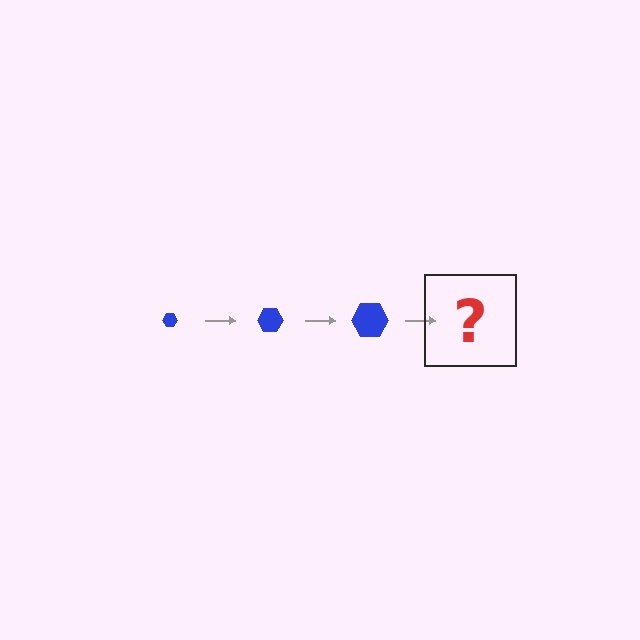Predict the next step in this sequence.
The next step is a blue hexagon, larger than the previous one.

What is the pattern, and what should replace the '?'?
The pattern is that the hexagon gets progressively larger each step. The '?' should be a blue hexagon, larger than the previous one.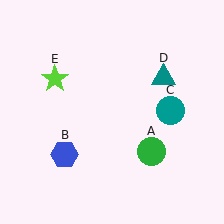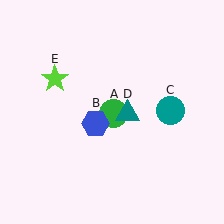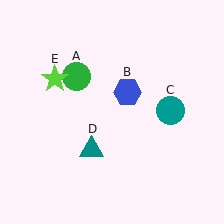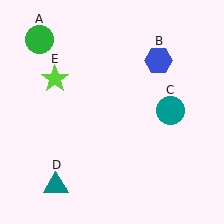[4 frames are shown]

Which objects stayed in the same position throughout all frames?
Teal circle (object C) and lime star (object E) remained stationary.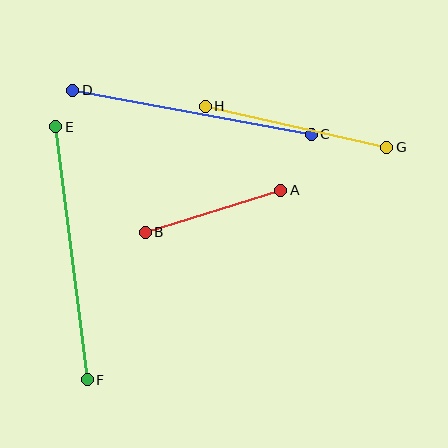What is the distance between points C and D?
The distance is approximately 242 pixels.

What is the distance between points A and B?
The distance is approximately 142 pixels.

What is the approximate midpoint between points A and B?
The midpoint is at approximately (213, 211) pixels.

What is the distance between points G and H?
The distance is approximately 186 pixels.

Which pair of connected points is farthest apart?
Points E and F are farthest apart.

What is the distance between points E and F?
The distance is approximately 255 pixels.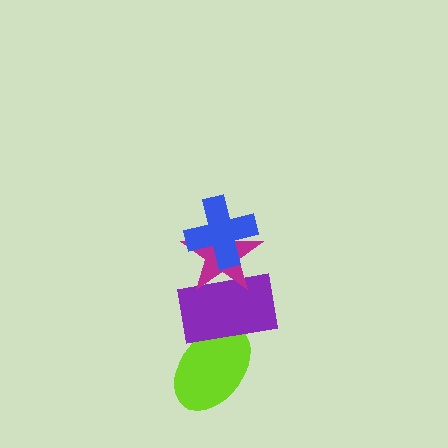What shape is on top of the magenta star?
The blue cross is on top of the magenta star.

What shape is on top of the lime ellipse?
The purple rectangle is on top of the lime ellipse.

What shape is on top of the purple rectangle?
The magenta star is on top of the purple rectangle.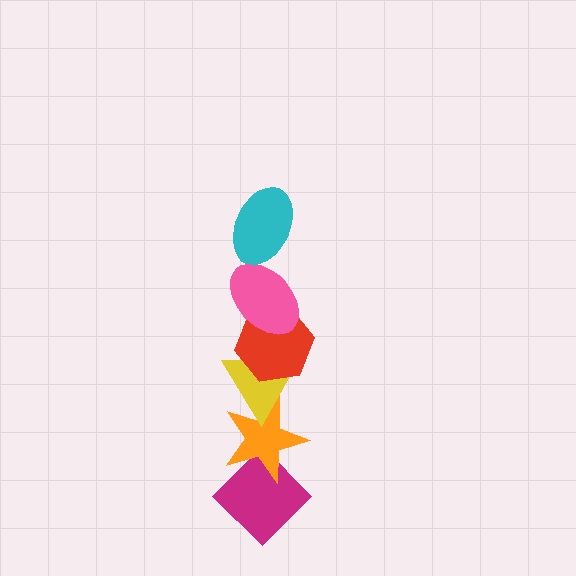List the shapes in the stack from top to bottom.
From top to bottom: the cyan ellipse, the pink ellipse, the red hexagon, the yellow triangle, the orange star, the magenta diamond.